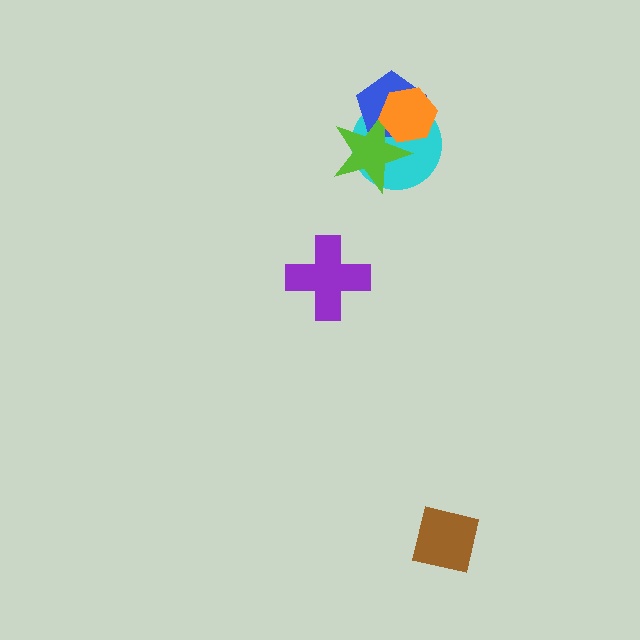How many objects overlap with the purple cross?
0 objects overlap with the purple cross.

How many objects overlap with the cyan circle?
3 objects overlap with the cyan circle.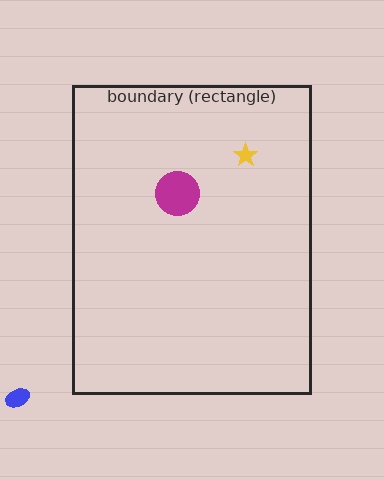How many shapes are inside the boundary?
2 inside, 1 outside.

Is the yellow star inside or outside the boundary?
Inside.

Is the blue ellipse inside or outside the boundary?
Outside.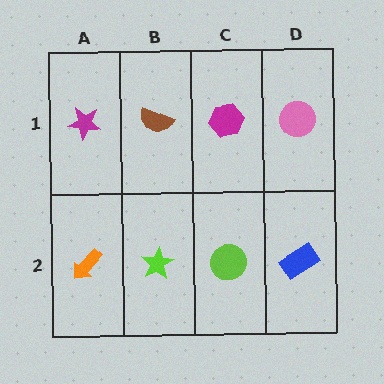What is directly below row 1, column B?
A lime star.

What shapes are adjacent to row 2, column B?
A brown semicircle (row 1, column B), an orange arrow (row 2, column A), a lime circle (row 2, column C).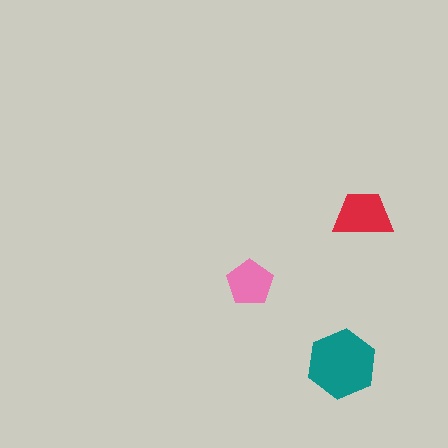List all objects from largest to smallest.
The teal hexagon, the red trapezoid, the pink pentagon.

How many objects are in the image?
There are 3 objects in the image.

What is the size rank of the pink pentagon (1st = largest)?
3rd.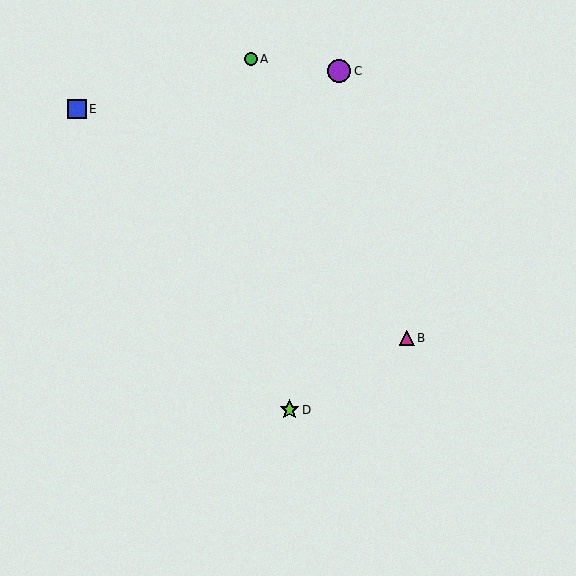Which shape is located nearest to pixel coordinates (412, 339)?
The magenta triangle (labeled B) at (407, 338) is nearest to that location.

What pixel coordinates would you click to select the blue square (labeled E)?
Click at (77, 109) to select the blue square E.